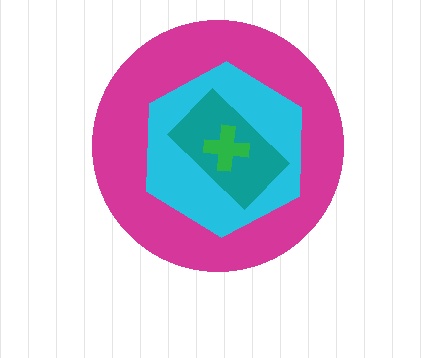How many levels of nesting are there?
4.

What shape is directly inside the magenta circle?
The cyan hexagon.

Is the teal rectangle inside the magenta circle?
Yes.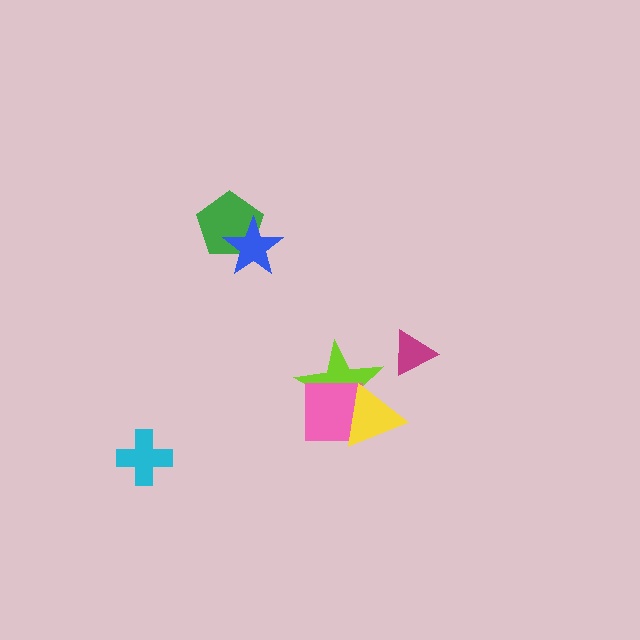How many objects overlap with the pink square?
2 objects overlap with the pink square.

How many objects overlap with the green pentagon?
1 object overlaps with the green pentagon.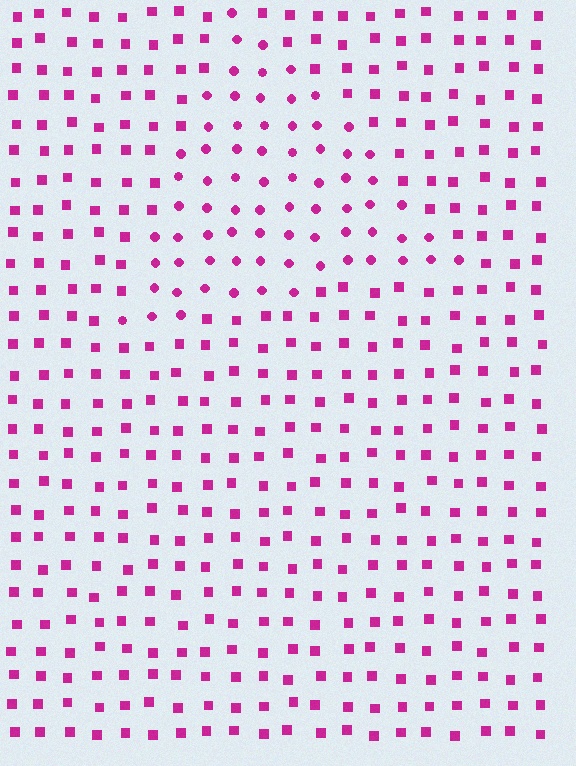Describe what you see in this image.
The image is filled with small magenta elements arranged in a uniform grid. A triangle-shaped region contains circles, while the surrounding area contains squares. The boundary is defined purely by the change in element shape.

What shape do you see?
I see a triangle.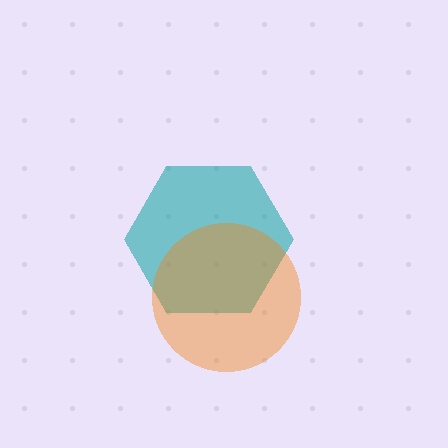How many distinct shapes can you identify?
There are 2 distinct shapes: a teal hexagon, an orange circle.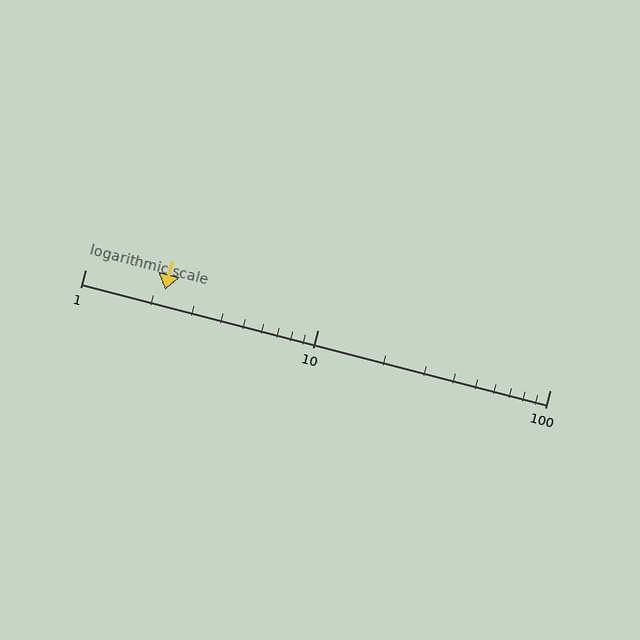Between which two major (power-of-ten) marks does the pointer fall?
The pointer is between 1 and 10.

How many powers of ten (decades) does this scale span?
The scale spans 2 decades, from 1 to 100.